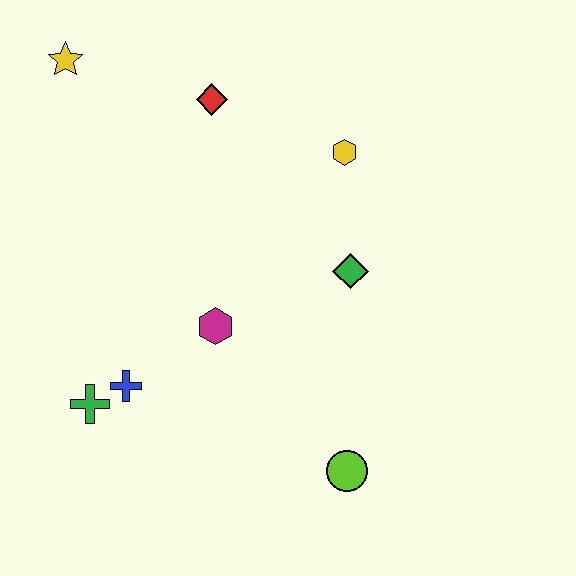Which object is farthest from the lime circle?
The yellow star is farthest from the lime circle.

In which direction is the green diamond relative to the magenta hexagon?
The green diamond is to the right of the magenta hexagon.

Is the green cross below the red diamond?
Yes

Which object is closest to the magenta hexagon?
The blue cross is closest to the magenta hexagon.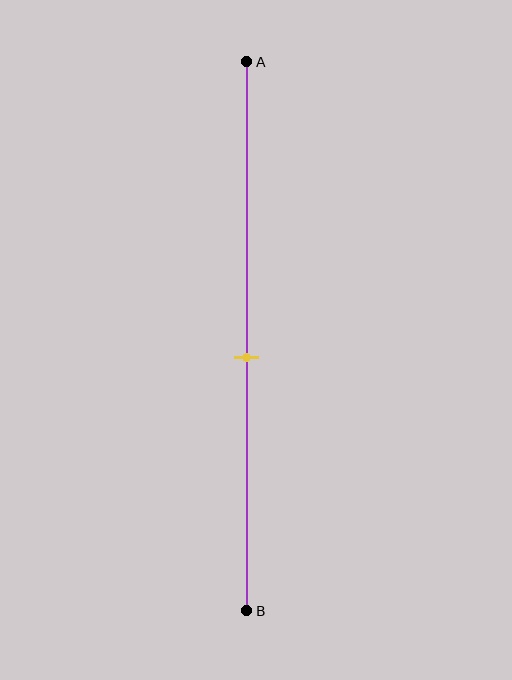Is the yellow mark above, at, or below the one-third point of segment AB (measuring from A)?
The yellow mark is below the one-third point of segment AB.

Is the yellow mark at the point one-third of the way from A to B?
No, the mark is at about 55% from A, not at the 33% one-third point.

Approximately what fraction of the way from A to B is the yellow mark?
The yellow mark is approximately 55% of the way from A to B.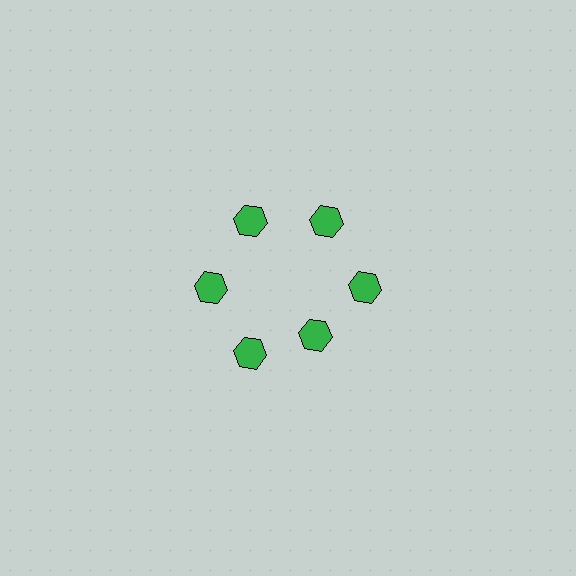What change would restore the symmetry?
The symmetry would be restored by moving it outward, back onto the ring so that all 6 hexagons sit at equal angles and equal distance from the center.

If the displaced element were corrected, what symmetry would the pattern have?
It would have 6-fold rotational symmetry — the pattern would map onto itself every 60 degrees.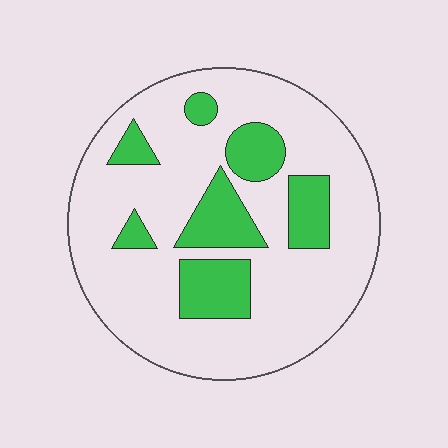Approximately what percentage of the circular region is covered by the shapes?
Approximately 25%.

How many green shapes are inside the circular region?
7.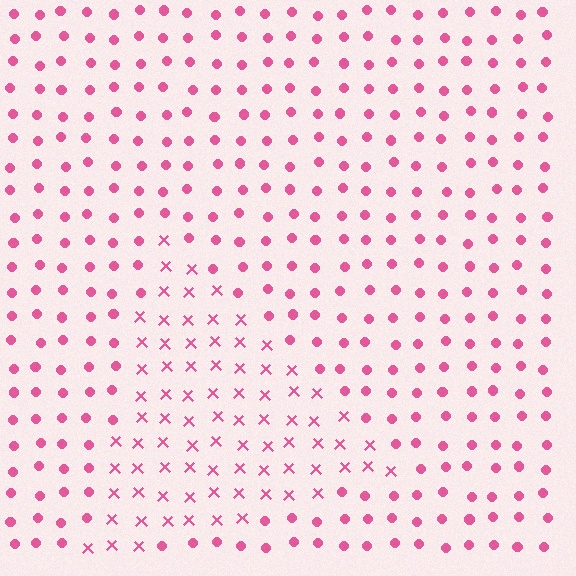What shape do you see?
I see a triangle.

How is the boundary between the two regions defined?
The boundary is defined by a change in element shape: X marks inside vs. circles outside. All elements share the same color and spacing.